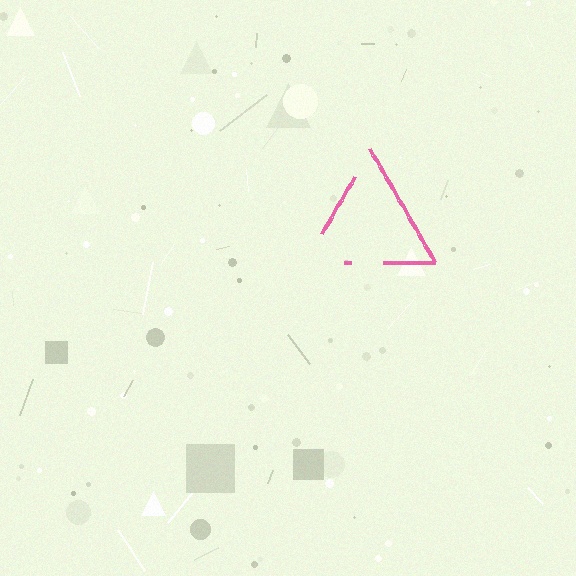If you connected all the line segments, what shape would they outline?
They would outline a triangle.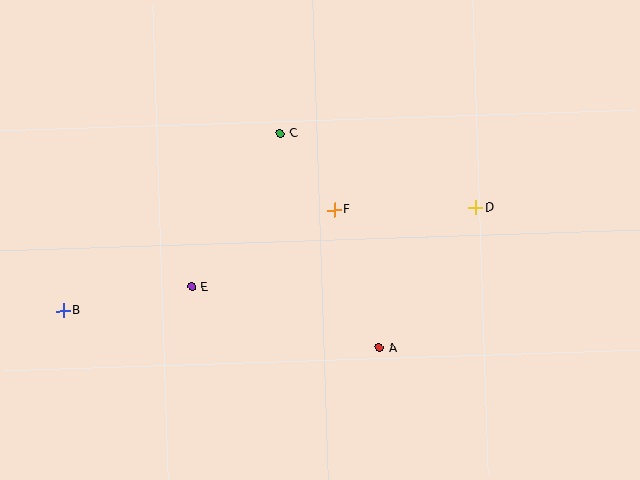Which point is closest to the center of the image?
Point F at (334, 210) is closest to the center.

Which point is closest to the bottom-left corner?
Point B is closest to the bottom-left corner.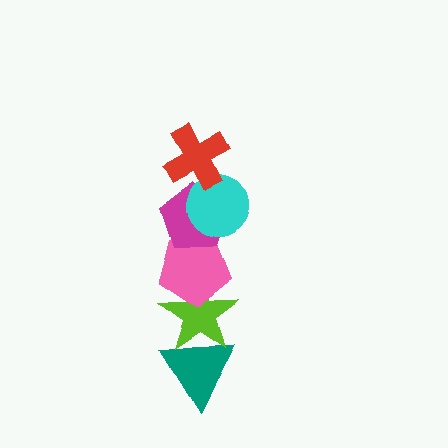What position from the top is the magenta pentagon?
The magenta pentagon is 3rd from the top.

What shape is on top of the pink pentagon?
The magenta pentagon is on top of the pink pentagon.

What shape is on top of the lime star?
The pink pentagon is on top of the lime star.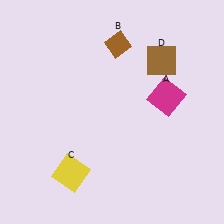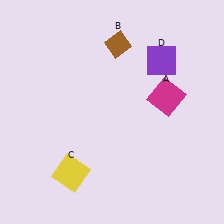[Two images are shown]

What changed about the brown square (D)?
In Image 1, D is brown. In Image 2, it changed to purple.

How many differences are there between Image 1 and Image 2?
There is 1 difference between the two images.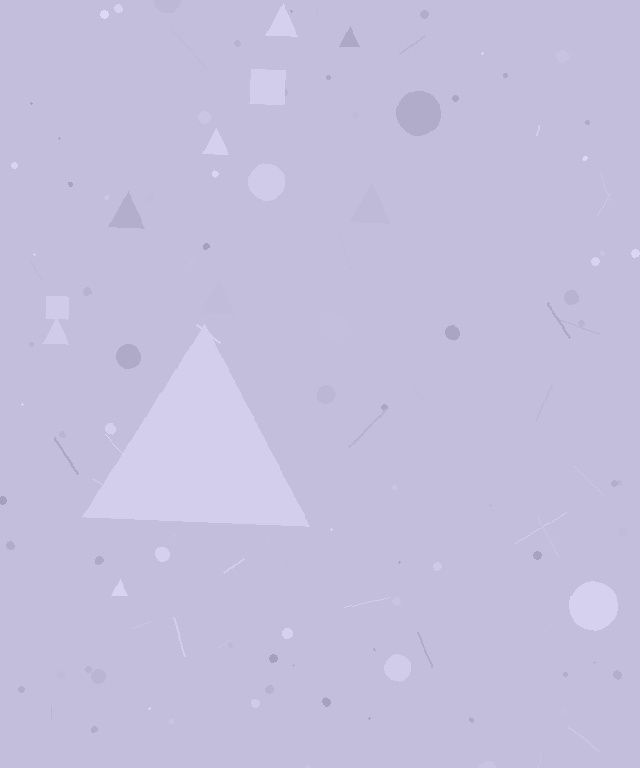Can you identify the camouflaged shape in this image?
The camouflaged shape is a triangle.